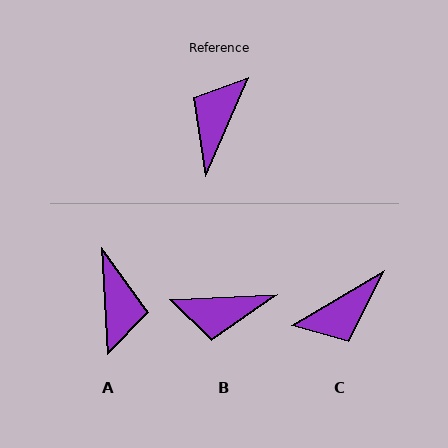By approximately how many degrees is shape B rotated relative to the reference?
Approximately 116 degrees counter-clockwise.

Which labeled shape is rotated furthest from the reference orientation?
A, about 154 degrees away.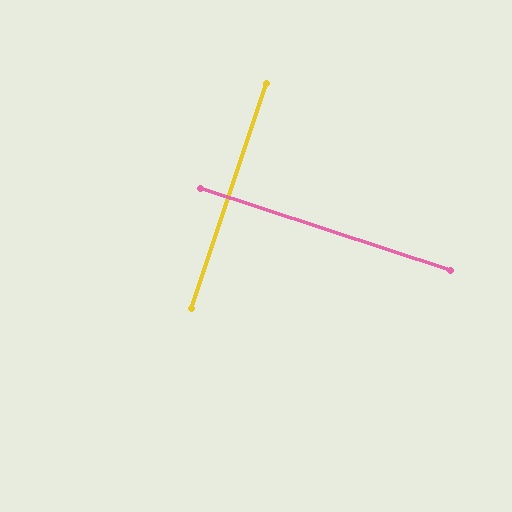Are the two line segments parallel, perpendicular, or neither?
Perpendicular — they meet at approximately 90°.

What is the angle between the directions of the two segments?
Approximately 90 degrees.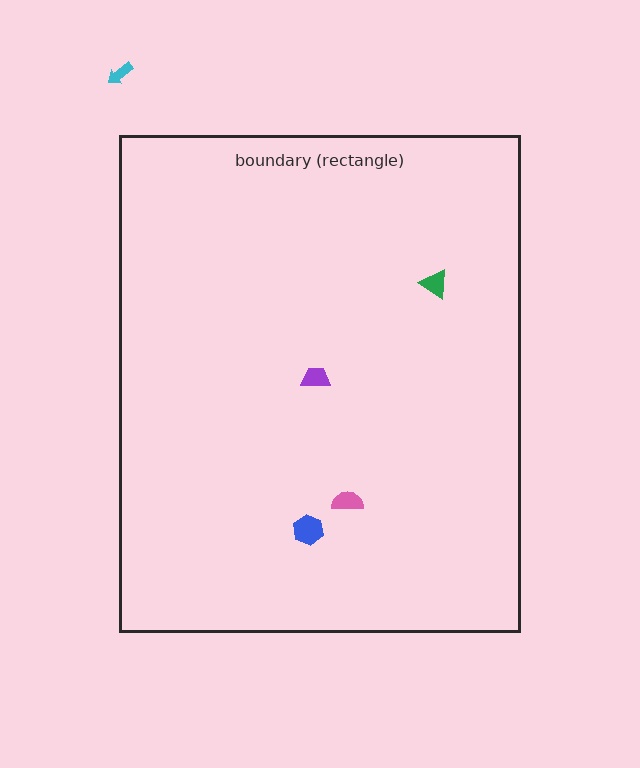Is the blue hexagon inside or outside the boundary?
Inside.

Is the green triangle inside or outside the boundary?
Inside.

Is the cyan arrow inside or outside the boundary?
Outside.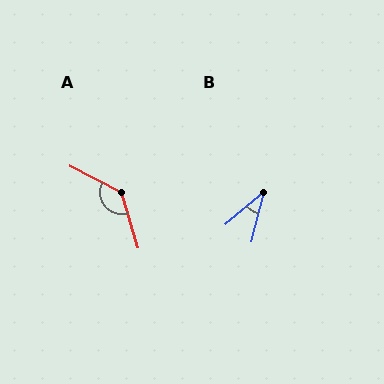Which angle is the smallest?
B, at approximately 36 degrees.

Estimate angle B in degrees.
Approximately 36 degrees.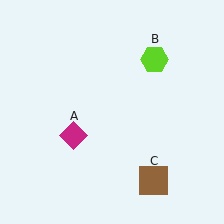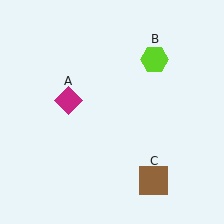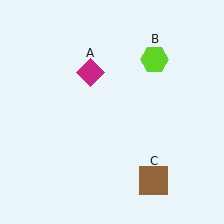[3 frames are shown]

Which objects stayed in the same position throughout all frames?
Lime hexagon (object B) and brown square (object C) remained stationary.